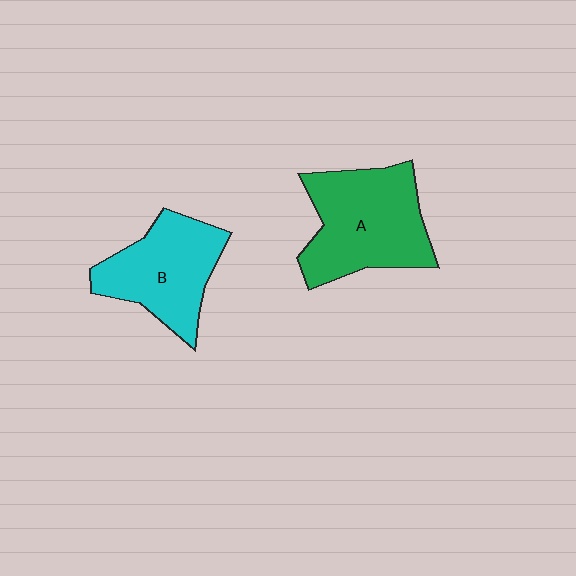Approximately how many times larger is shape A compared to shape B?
Approximately 1.2 times.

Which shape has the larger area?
Shape A (green).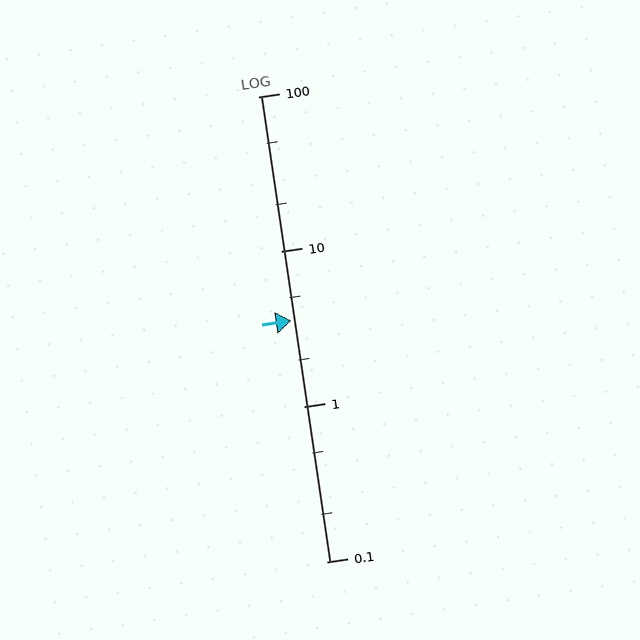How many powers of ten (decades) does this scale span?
The scale spans 3 decades, from 0.1 to 100.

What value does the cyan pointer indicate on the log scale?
The pointer indicates approximately 3.6.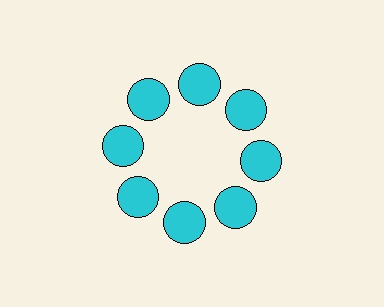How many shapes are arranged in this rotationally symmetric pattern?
There are 8 shapes, arranged in 8 groups of 1.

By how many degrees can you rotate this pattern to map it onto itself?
The pattern maps onto itself every 45 degrees of rotation.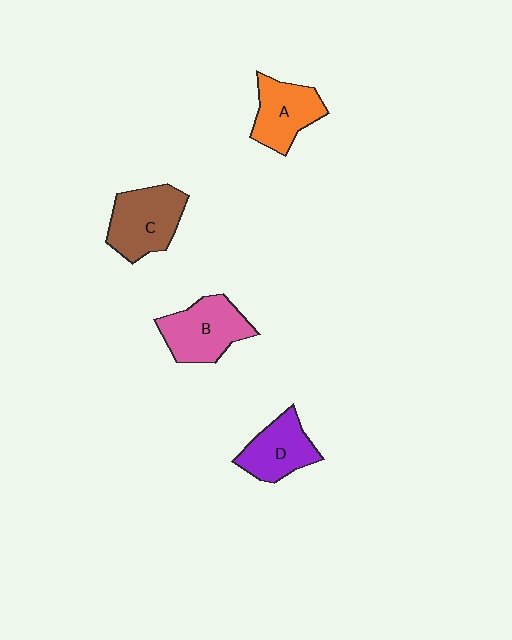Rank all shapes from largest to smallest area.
From largest to smallest: C (brown), B (pink), A (orange), D (purple).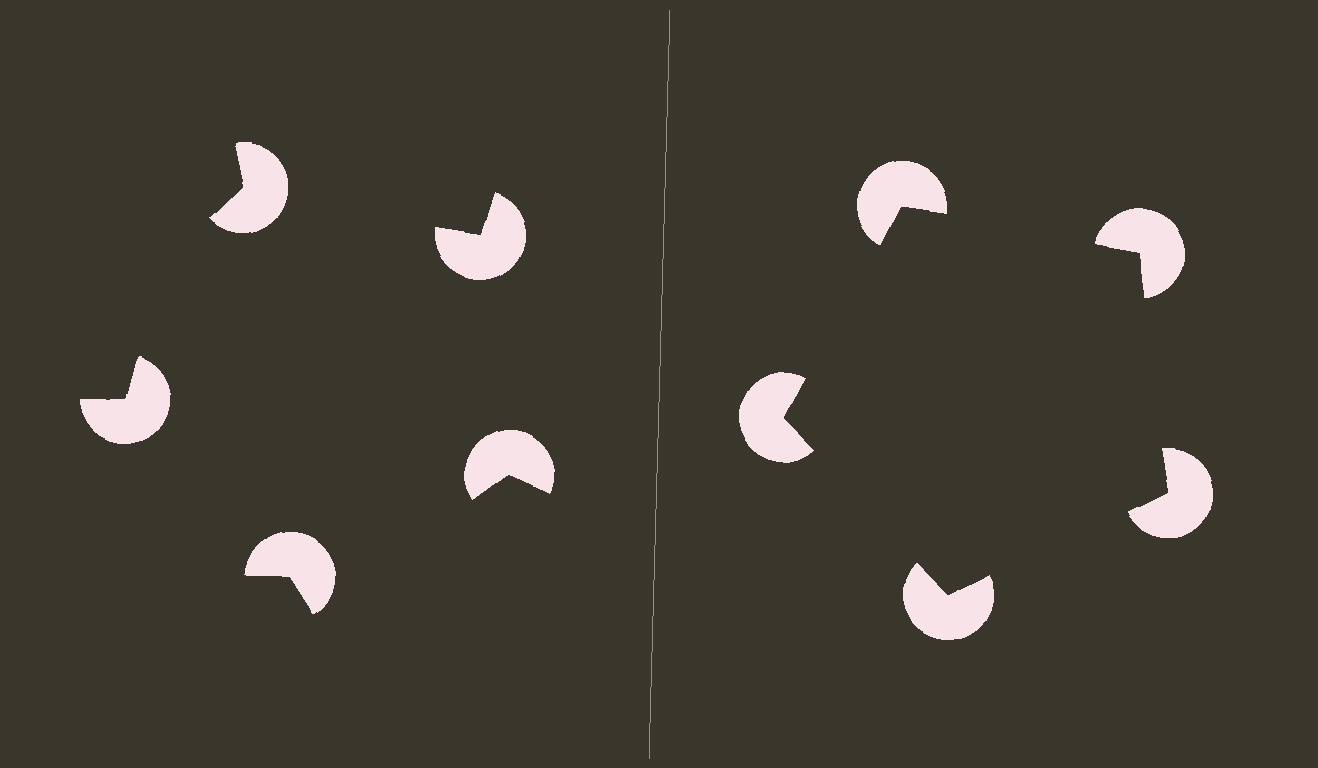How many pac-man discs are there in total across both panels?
10 — 5 on each side.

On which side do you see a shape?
An illusory pentagon appears on the right side. On the left side the wedge cuts are rotated, so no coherent shape forms.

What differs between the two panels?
The pac-man discs are positioned identically on both sides; only the wedge orientations differ. On the right they align to a pentagon; on the left they are misaligned.